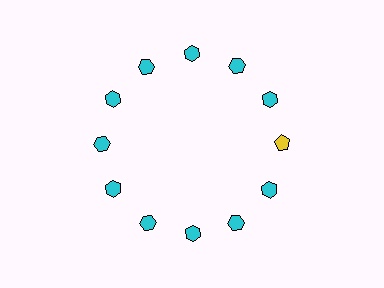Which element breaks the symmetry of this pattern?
The yellow pentagon at roughly the 3 o'clock position breaks the symmetry. All other shapes are cyan hexagons.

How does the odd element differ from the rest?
It differs in both color (yellow instead of cyan) and shape (pentagon instead of hexagon).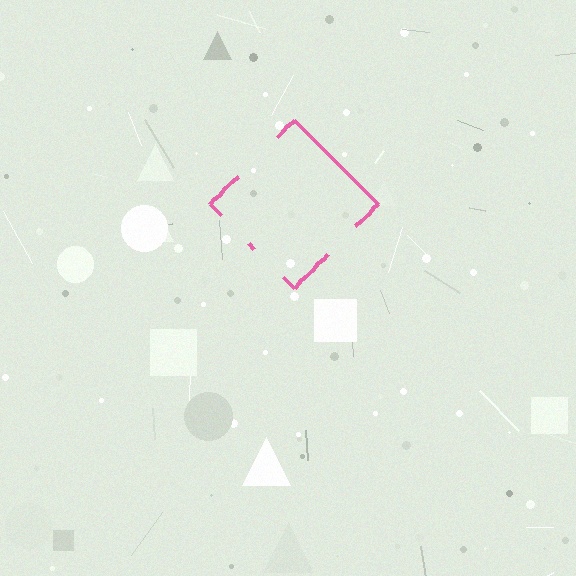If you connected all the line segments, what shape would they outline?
They would outline a diamond.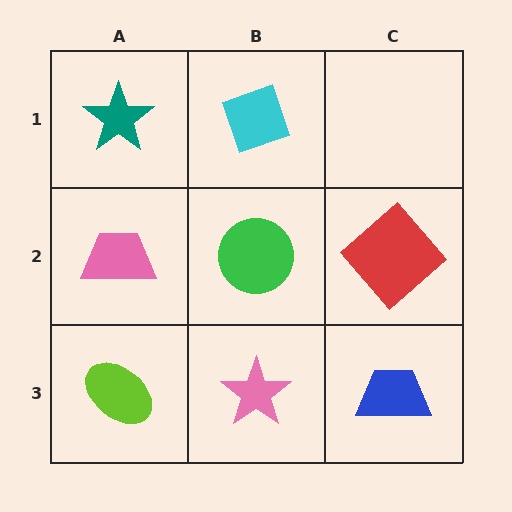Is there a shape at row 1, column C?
No, that cell is empty.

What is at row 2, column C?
A red diamond.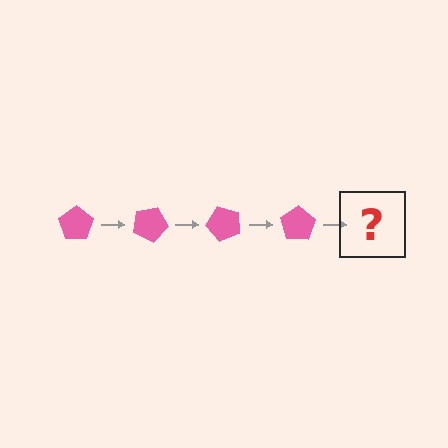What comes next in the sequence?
The next element should be a pink pentagon rotated 100 degrees.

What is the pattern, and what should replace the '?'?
The pattern is that the pentagon rotates 25 degrees each step. The '?' should be a pink pentagon rotated 100 degrees.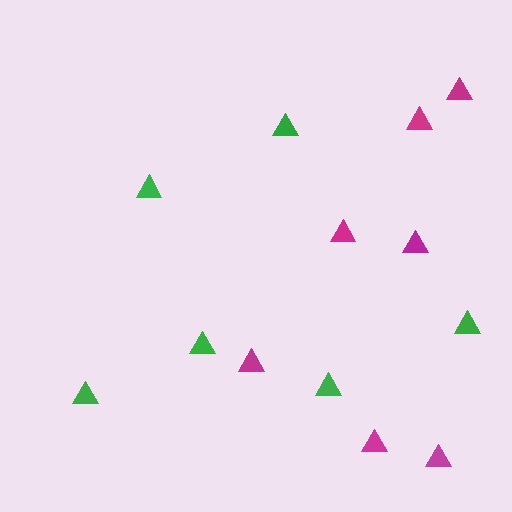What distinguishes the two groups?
There are 2 groups: one group of green triangles (6) and one group of magenta triangles (7).